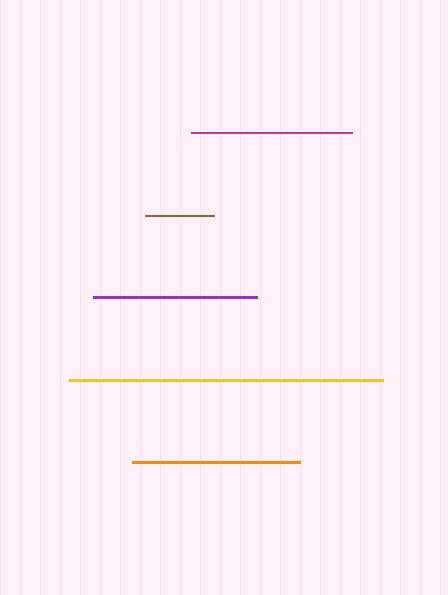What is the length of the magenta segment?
The magenta segment is approximately 162 pixels long.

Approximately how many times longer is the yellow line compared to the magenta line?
The yellow line is approximately 1.9 times the length of the magenta line.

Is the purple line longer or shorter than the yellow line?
The yellow line is longer than the purple line.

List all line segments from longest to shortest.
From longest to shortest: yellow, orange, purple, magenta, brown.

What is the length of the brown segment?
The brown segment is approximately 69 pixels long.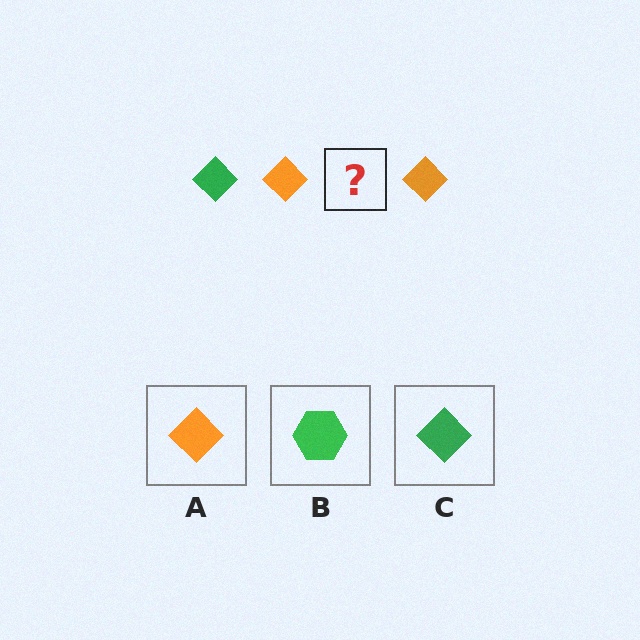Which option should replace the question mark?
Option C.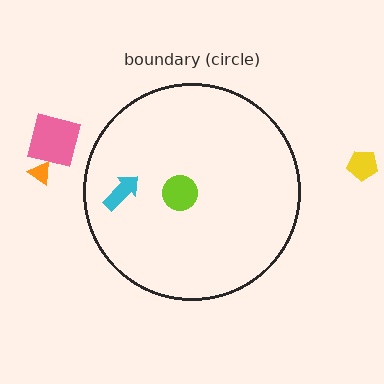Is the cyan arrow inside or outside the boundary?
Inside.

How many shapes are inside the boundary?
2 inside, 3 outside.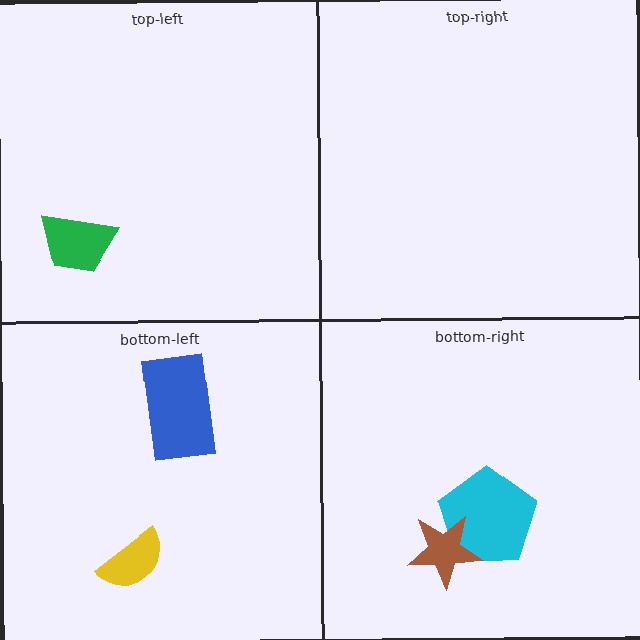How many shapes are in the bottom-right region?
2.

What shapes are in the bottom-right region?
The cyan pentagon, the brown star.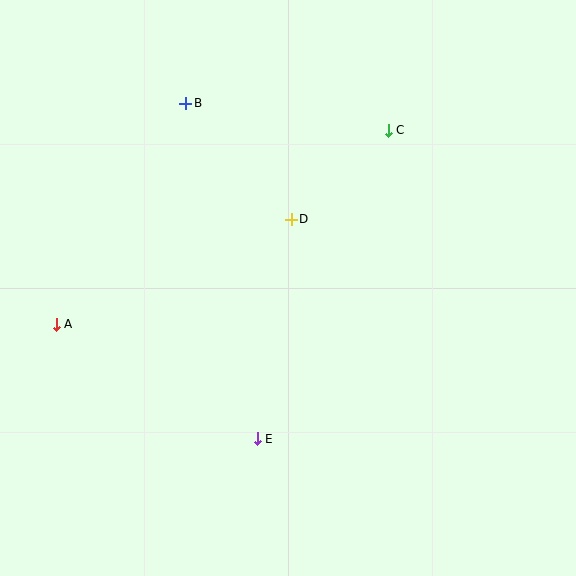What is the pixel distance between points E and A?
The distance between E and A is 231 pixels.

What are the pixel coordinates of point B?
Point B is at (186, 103).